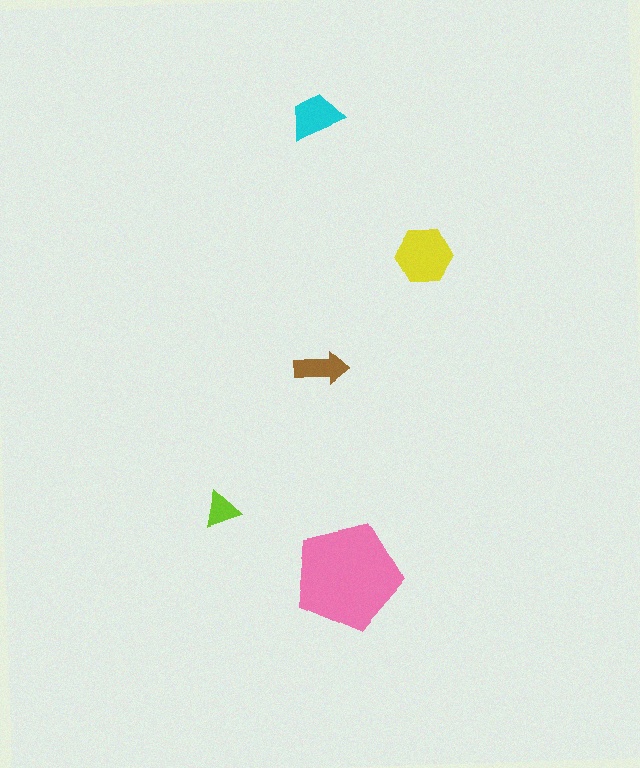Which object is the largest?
The pink pentagon.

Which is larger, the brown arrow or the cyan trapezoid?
The cyan trapezoid.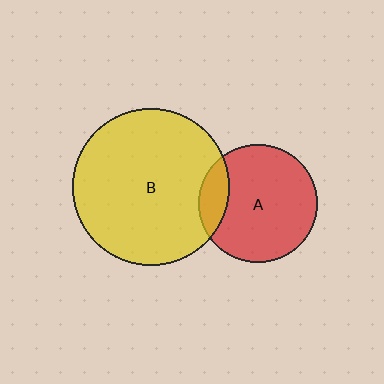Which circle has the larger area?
Circle B (yellow).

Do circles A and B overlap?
Yes.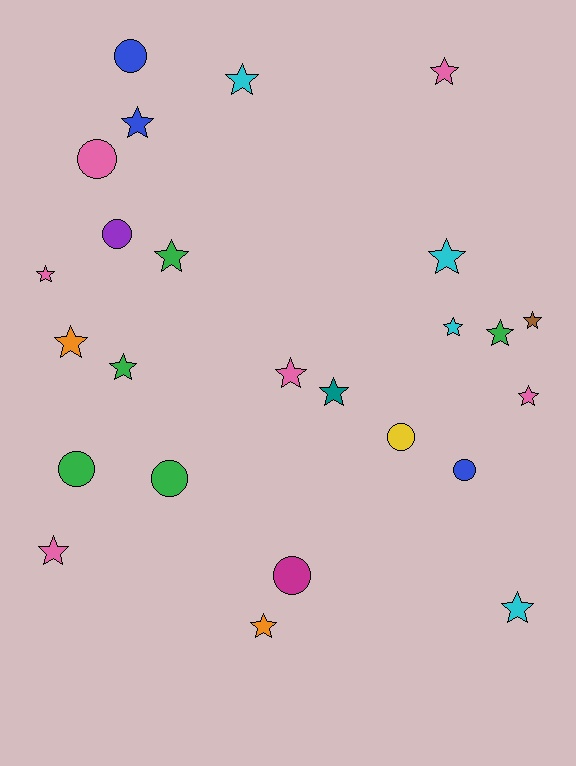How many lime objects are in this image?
There are no lime objects.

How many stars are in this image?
There are 17 stars.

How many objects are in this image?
There are 25 objects.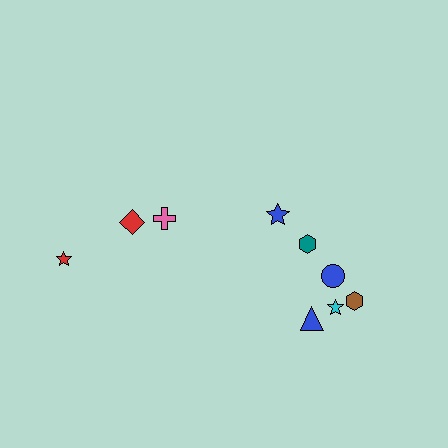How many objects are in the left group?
There are 3 objects.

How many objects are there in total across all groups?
There are 9 objects.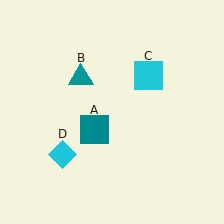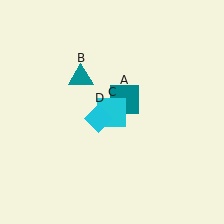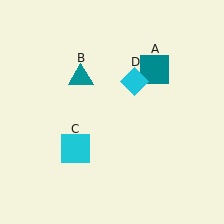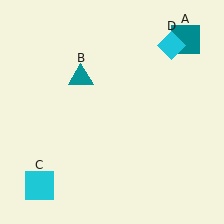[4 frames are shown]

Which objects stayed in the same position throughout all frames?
Teal triangle (object B) remained stationary.